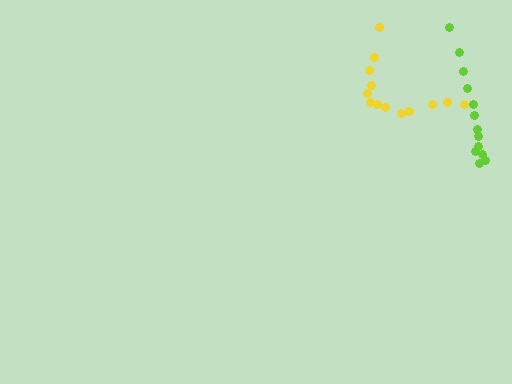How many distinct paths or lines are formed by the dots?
There are 2 distinct paths.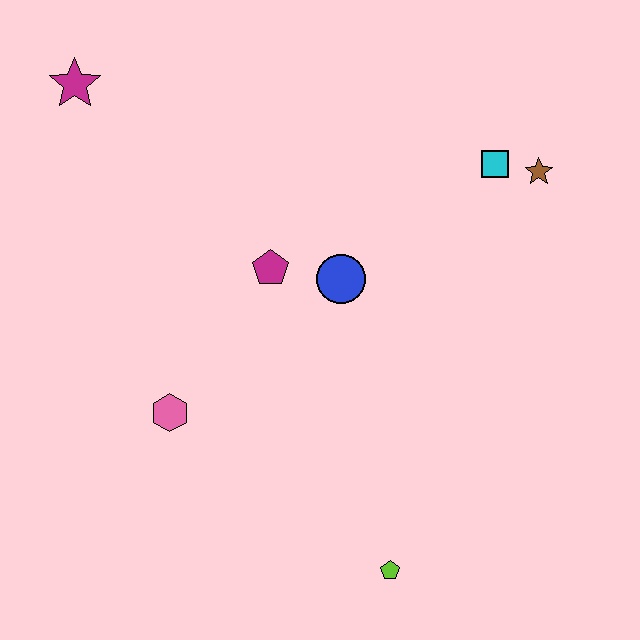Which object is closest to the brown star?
The cyan square is closest to the brown star.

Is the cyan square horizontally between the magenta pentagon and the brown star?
Yes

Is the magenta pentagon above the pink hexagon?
Yes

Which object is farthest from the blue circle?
The magenta star is farthest from the blue circle.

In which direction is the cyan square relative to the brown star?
The cyan square is to the left of the brown star.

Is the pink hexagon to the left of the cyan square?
Yes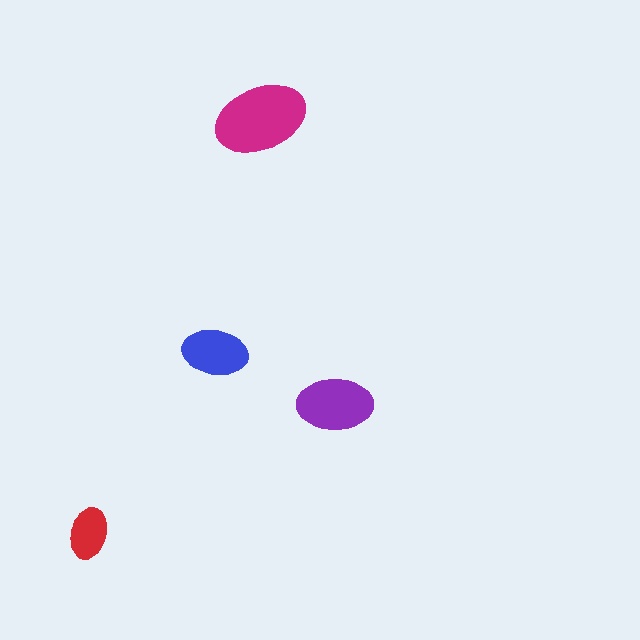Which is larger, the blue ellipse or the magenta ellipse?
The magenta one.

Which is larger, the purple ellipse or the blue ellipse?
The purple one.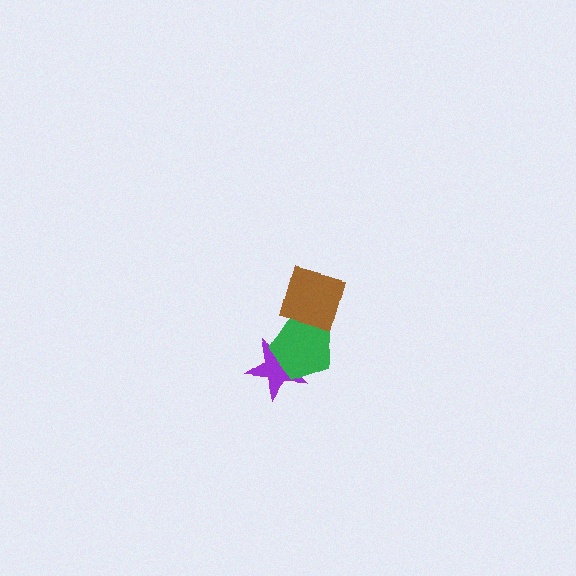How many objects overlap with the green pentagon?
2 objects overlap with the green pentagon.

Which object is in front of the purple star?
The green pentagon is in front of the purple star.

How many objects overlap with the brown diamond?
1 object overlaps with the brown diamond.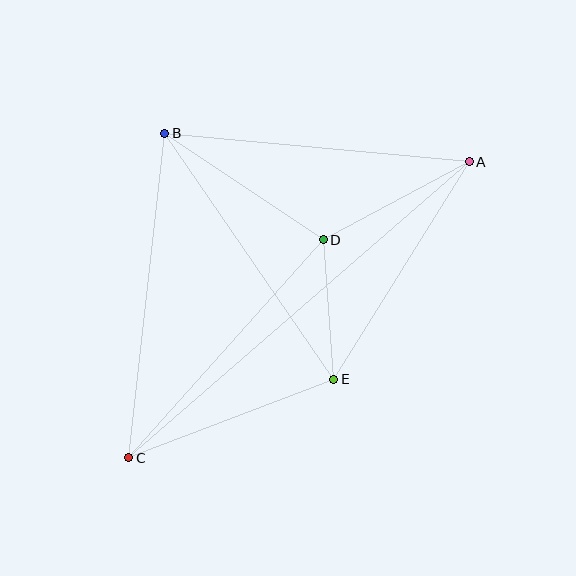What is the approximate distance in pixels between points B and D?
The distance between B and D is approximately 191 pixels.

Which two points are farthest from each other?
Points A and C are farthest from each other.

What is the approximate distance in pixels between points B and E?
The distance between B and E is approximately 299 pixels.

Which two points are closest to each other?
Points D and E are closest to each other.